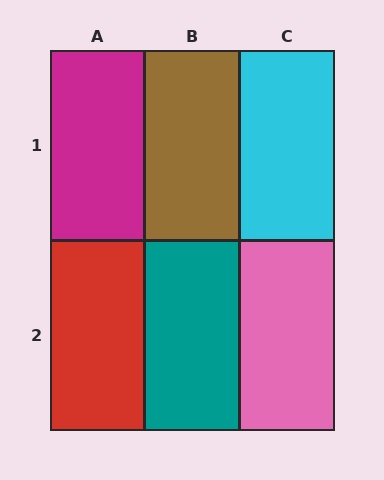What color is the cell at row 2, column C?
Pink.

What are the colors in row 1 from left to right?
Magenta, brown, cyan.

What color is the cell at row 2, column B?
Teal.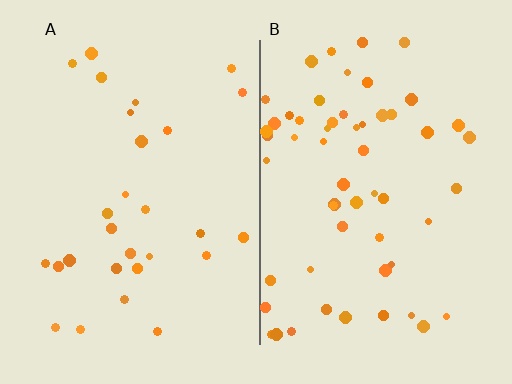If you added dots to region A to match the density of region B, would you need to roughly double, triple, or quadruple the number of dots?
Approximately double.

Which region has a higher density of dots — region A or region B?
B (the right).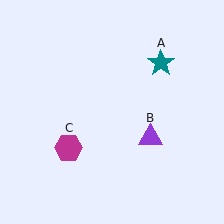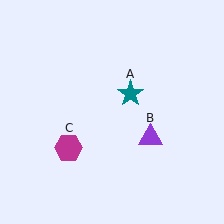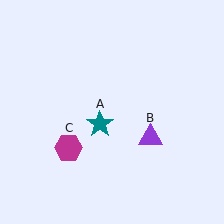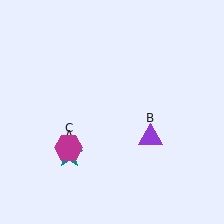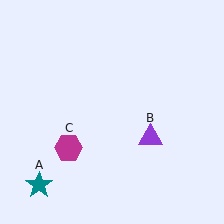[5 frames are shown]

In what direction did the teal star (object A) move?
The teal star (object A) moved down and to the left.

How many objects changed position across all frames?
1 object changed position: teal star (object A).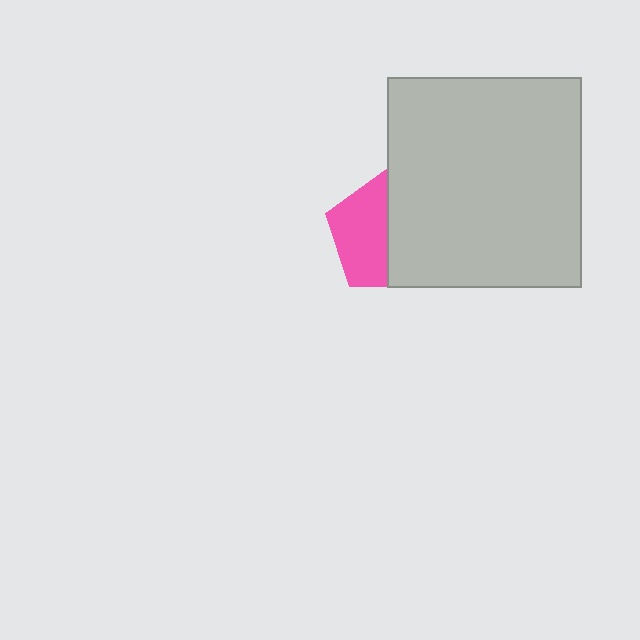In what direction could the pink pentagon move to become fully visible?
The pink pentagon could move left. That would shift it out from behind the light gray rectangle entirely.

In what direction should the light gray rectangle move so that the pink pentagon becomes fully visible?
The light gray rectangle should move right. That is the shortest direction to clear the overlap and leave the pink pentagon fully visible.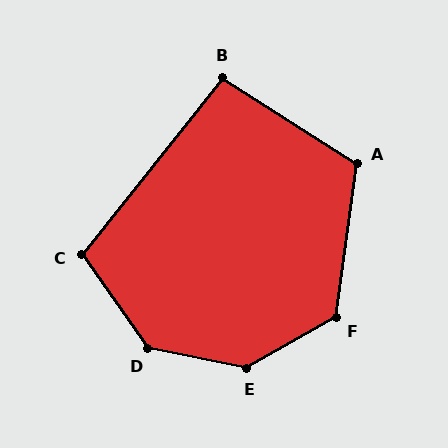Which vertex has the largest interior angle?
E, at approximately 139 degrees.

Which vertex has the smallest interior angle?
B, at approximately 96 degrees.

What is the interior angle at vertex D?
Approximately 137 degrees (obtuse).